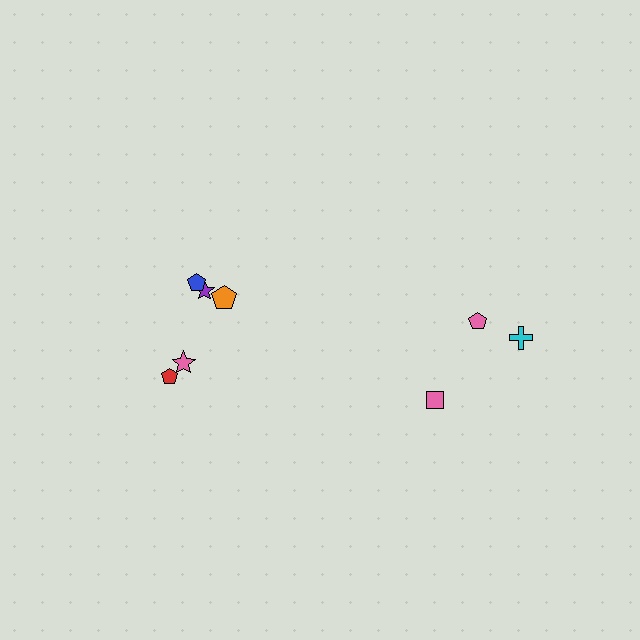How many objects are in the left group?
There are 5 objects.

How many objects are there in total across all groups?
There are 8 objects.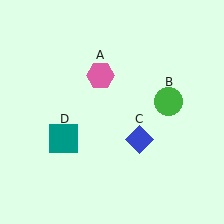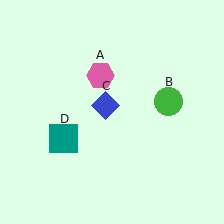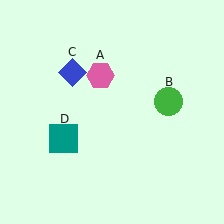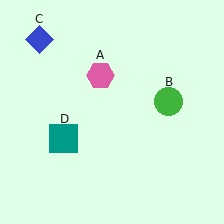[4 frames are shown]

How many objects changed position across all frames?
1 object changed position: blue diamond (object C).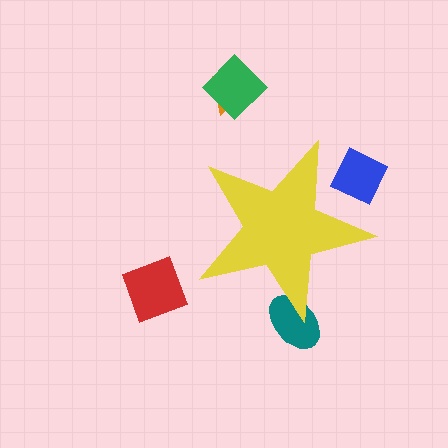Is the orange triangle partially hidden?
No, the orange triangle is fully visible.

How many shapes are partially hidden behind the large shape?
2 shapes are partially hidden.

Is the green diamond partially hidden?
No, the green diamond is fully visible.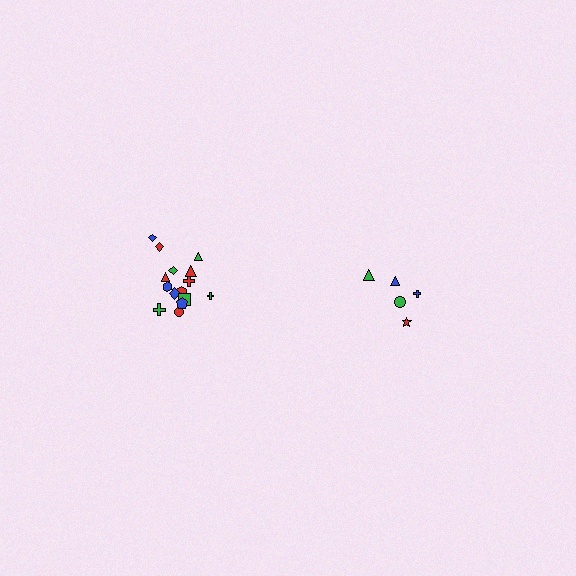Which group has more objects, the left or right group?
The left group.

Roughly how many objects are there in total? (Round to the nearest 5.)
Roughly 20 objects in total.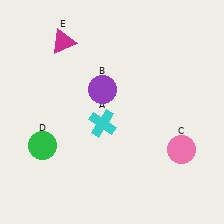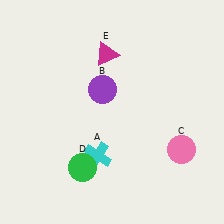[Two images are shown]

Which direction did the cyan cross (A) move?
The cyan cross (A) moved down.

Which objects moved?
The objects that moved are: the cyan cross (A), the green circle (D), the magenta triangle (E).